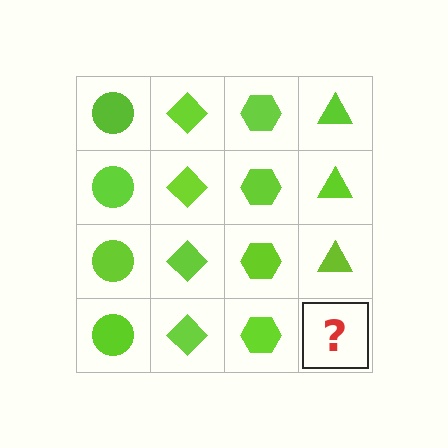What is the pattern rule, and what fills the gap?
The rule is that each column has a consistent shape. The gap should be filled with a lime triangle.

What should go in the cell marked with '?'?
The missing cell should contain a lime triangle.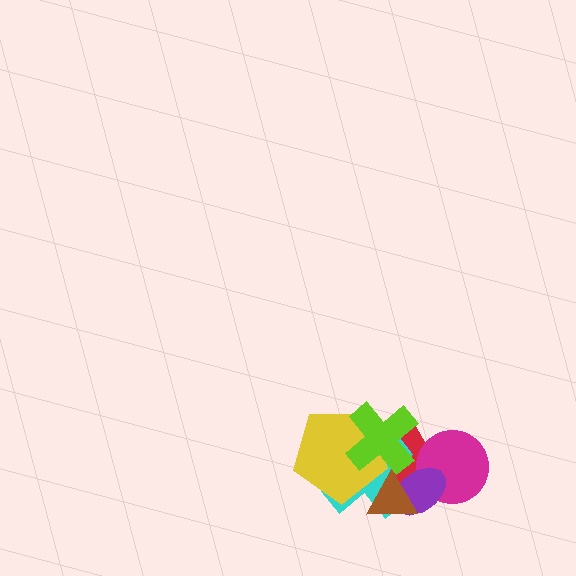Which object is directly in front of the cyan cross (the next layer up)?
The purple ellipse is directly in front of the cyan cross.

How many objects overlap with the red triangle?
6 objects overlap with the red triangle.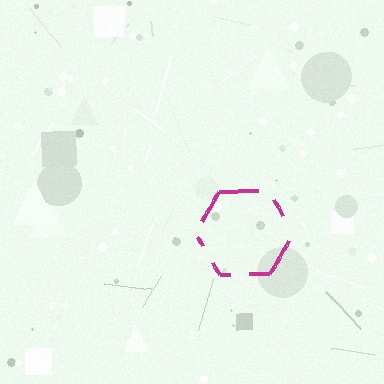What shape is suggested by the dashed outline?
The dashed outline suggests a hexagon.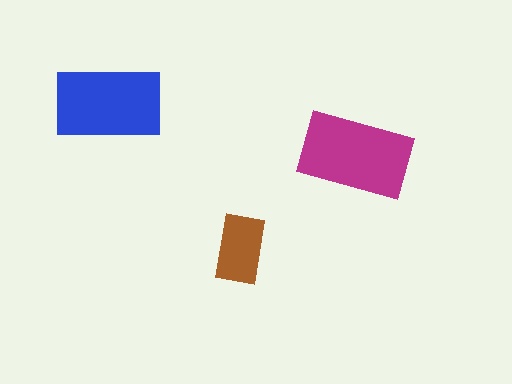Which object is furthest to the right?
The magenta rectangle is rightmost.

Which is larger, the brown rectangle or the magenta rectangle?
The magenta one.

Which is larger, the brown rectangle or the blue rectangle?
The blue one.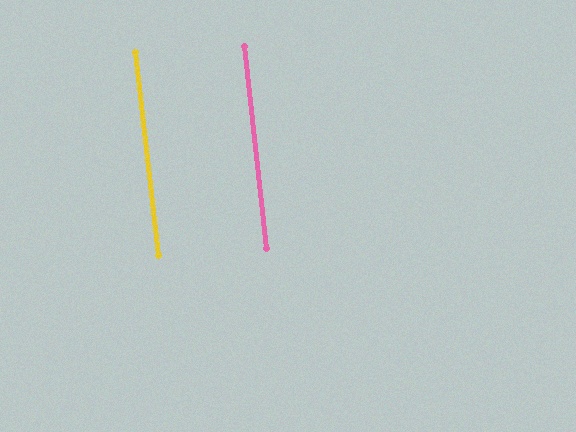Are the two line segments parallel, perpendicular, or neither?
Parallel — their directions differ by only 0.2°.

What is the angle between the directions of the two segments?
Approximately 0 degrees.